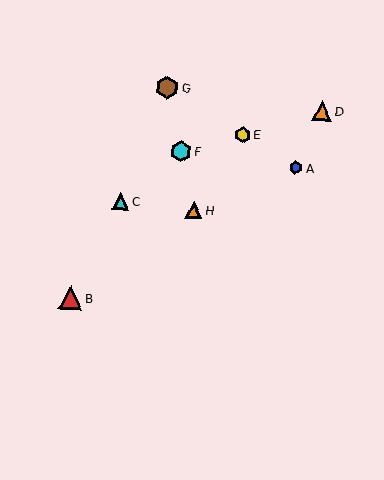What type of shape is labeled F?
Shape F is a cyan hexagon.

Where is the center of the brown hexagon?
The center of the brown hexagon is at (167, 87).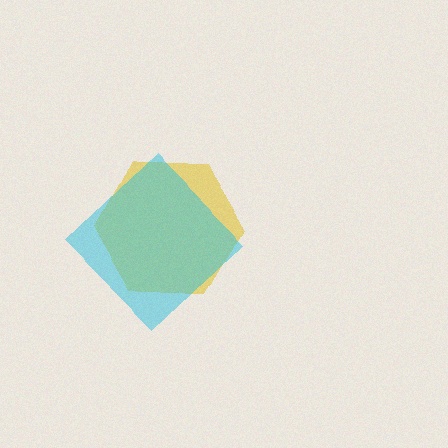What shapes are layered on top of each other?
The layered shapes are: a yellow hexagon, a cyan diamond.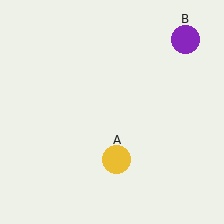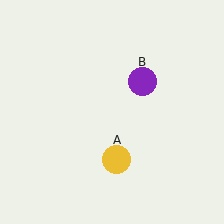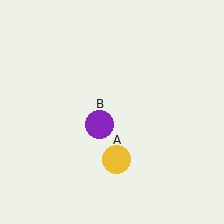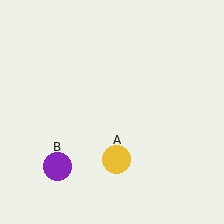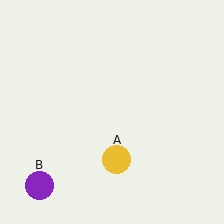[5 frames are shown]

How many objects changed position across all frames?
1 object changed position: purple circle (object B).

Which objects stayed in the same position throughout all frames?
Yellow circle (object A) remained stationary.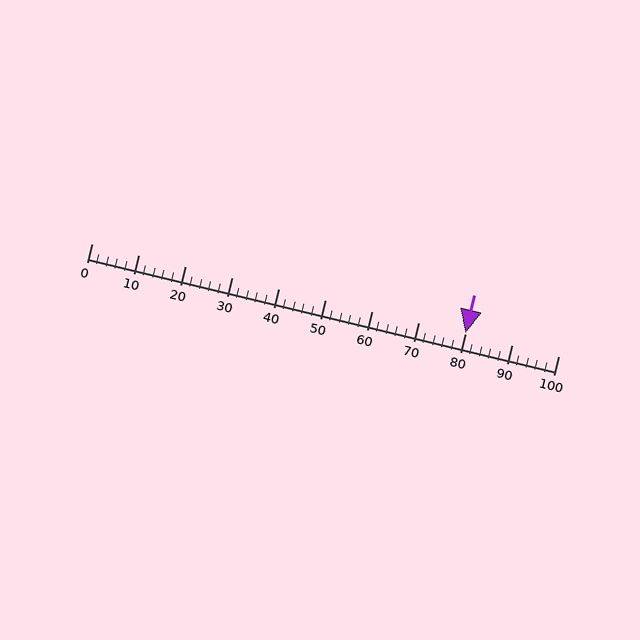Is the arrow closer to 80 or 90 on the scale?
The arrow is closer to 80.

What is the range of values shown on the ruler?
The ruler shows values from 0 to 100.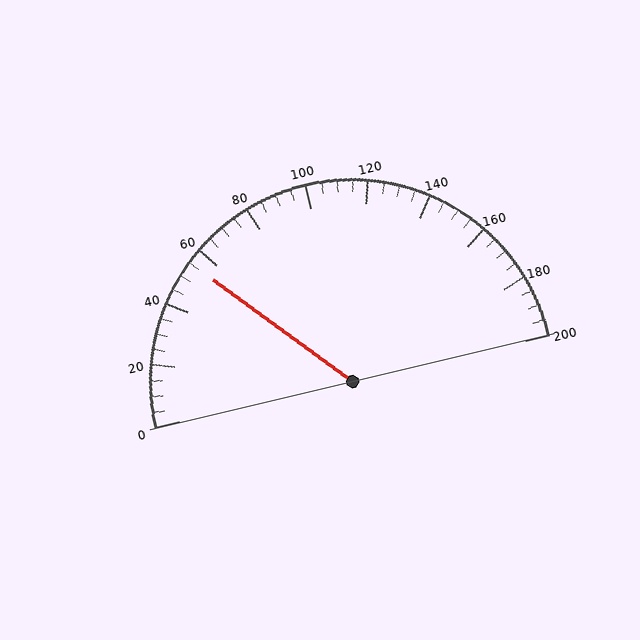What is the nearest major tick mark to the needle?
The nearest major tick mark is 60.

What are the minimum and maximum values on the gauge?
The gauge ranges from 0 to 200.